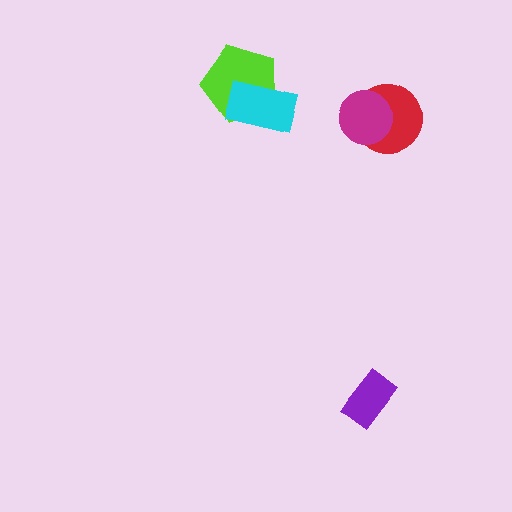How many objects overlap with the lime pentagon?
1 object overlaps with the lime pentagon.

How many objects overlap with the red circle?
1 object overlaps with the red circle.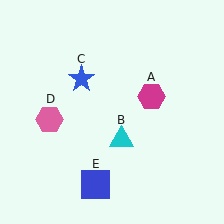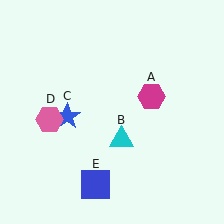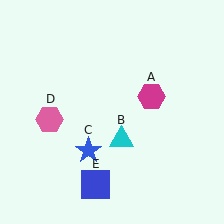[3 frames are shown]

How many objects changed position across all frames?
1 object changed position: blue star (object C).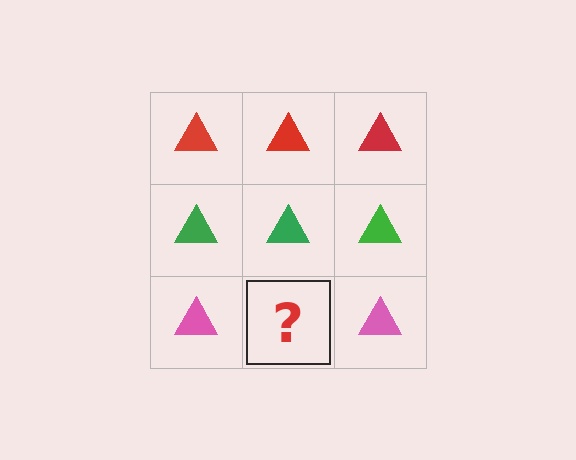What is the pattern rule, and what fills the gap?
The rule is that each row has a consistent color. The gap should be filled with a pink triangle.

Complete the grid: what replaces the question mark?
The question mark should be replaced with a pink triangle.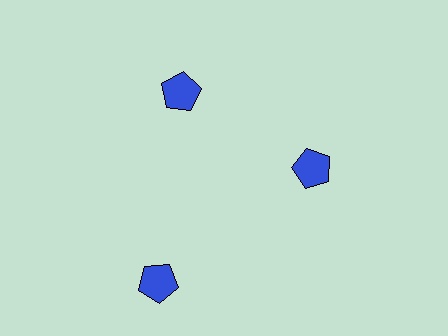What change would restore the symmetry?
The symmetry would be restored by moving it inward, back onto the ring so that all 3 pentagons sit at equal angles and equal distance from the center.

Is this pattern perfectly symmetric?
No. The 3 blue pentagons are arranged in a ring, but one element near the 7 o'clock position is pushed outward from the center, breaking the 3-fold rotational symmetry.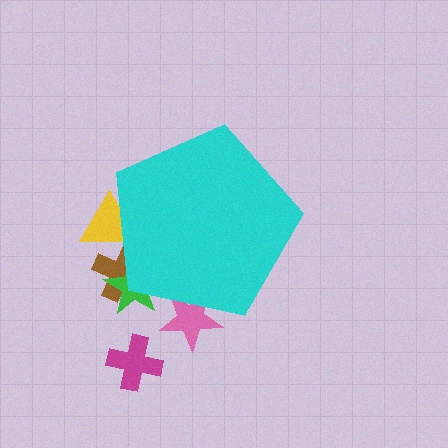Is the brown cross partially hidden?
Yes, the brown cross is partially hidden behind the cyan pentagon.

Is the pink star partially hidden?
Yes, the pink star is partially hidden behind the cyan pentagon.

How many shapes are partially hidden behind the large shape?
4 shapes are partially hidden.